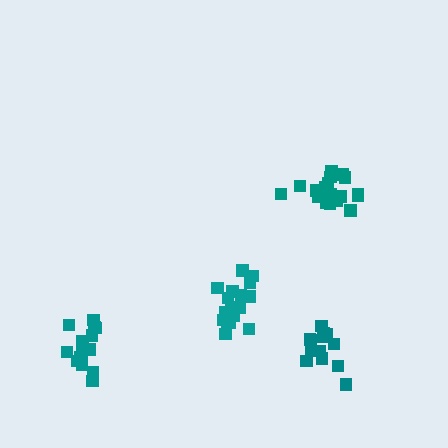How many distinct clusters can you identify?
There are 4 distinct clusters.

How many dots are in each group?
Group 1: 19 dots, Group 2: 20 dots, Group 3: 15 dots, Group 4: 14 dots (68 total).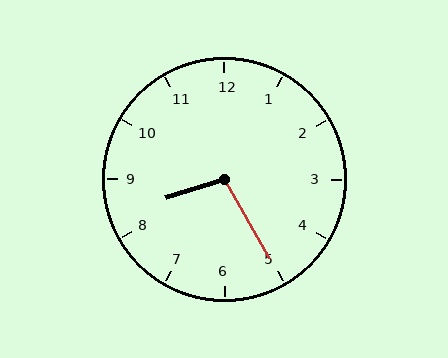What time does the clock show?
8:25.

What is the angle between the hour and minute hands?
Approximately 102 degrees.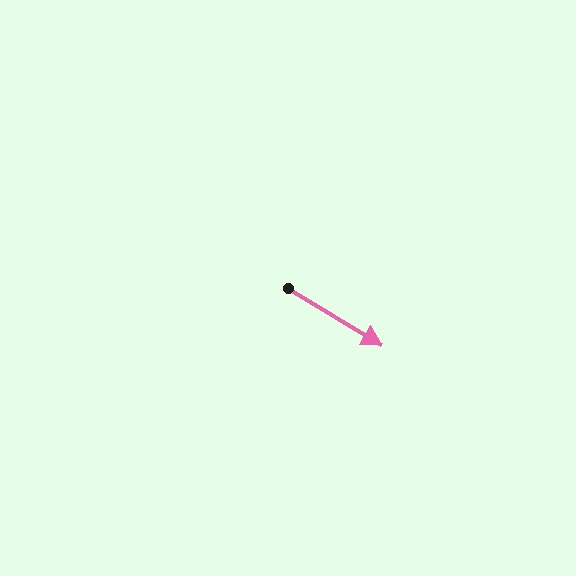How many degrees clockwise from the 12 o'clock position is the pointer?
Approximately 121 degrees.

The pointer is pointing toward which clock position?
Roughly 4 o'clock.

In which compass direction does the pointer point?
Southeast.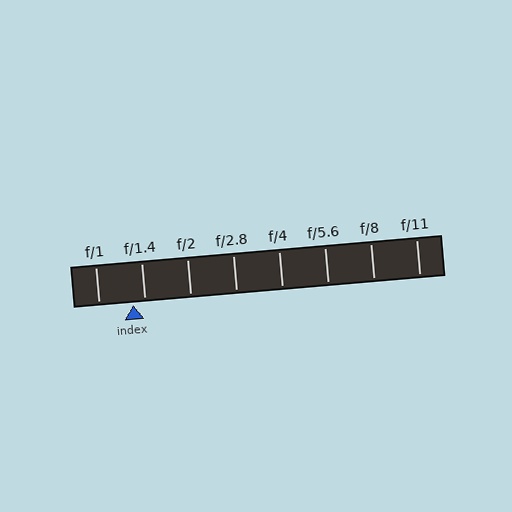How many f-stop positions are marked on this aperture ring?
There are 8 f-stop positions marked.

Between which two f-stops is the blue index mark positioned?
The index mark is between f/1 and f/1.4.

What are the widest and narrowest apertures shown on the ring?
The widest aperture shown is f/1 and the narrowest is f/11.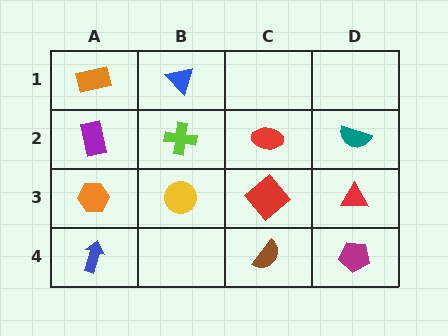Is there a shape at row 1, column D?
No, that cell is empty.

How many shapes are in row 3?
4 shapes.